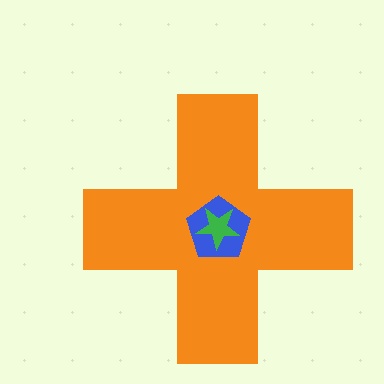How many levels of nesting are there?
3.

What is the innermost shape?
The green star.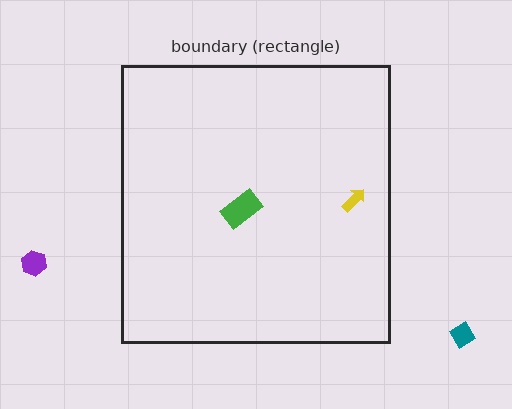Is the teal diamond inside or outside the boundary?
Outside.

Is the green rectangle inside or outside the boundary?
Inside.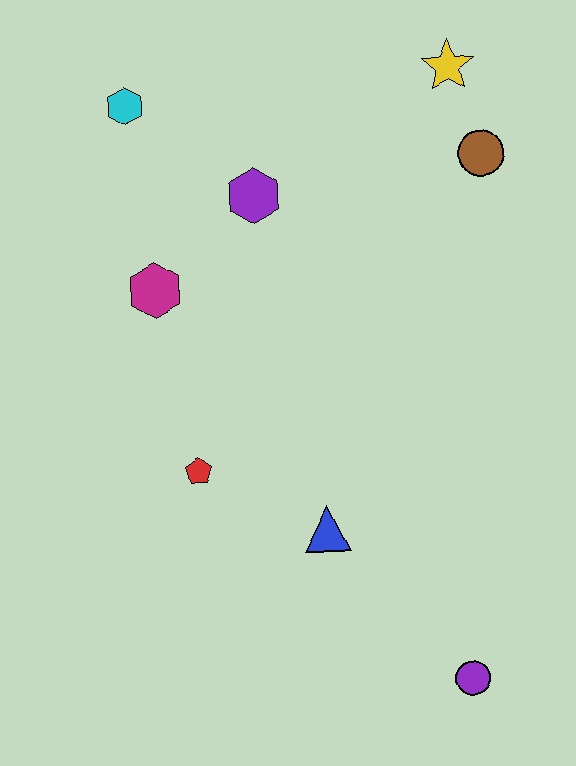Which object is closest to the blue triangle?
The red pentagon is closest to the blue triangle.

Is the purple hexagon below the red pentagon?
No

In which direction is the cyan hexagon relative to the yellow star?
The cyan hexagon is to the left of the yellow star.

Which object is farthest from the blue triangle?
The yellow star is farthest from the blue triangle.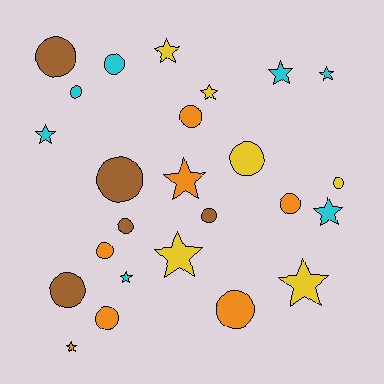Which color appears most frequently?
Cyan, with 7 objects.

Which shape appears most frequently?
Circle, with 14 objects.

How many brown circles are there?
There are 5 brown circles.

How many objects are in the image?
There are 25 objects.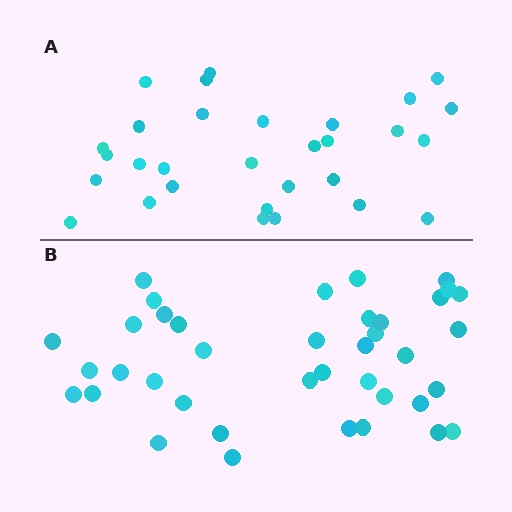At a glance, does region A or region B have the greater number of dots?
Region B (the bottom region) has more dots.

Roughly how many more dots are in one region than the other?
Region B has roughly 8 or so more dots than region A.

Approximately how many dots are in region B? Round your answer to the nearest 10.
About 40 dots. (The exact count is 39, which rounds to 40.)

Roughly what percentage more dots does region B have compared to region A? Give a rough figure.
About 30% more.